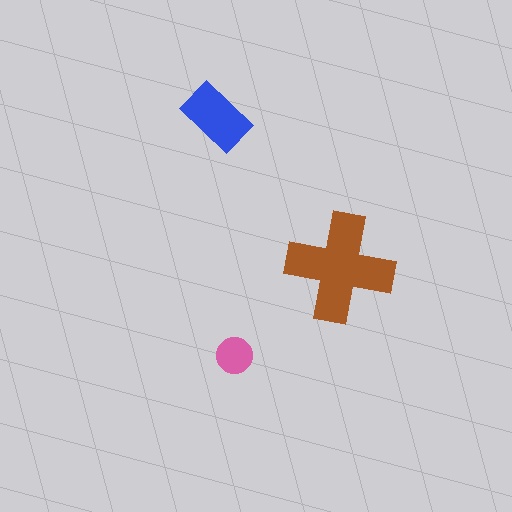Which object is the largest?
The brown cross.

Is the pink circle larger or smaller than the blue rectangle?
Smaller.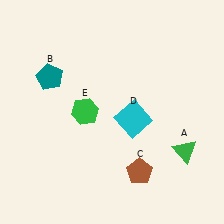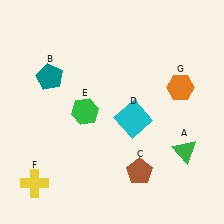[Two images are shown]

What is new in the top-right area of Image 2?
An orange hexagon (G) was added in the top-right area of Image 2.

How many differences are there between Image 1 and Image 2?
There are 2 differences between the two images.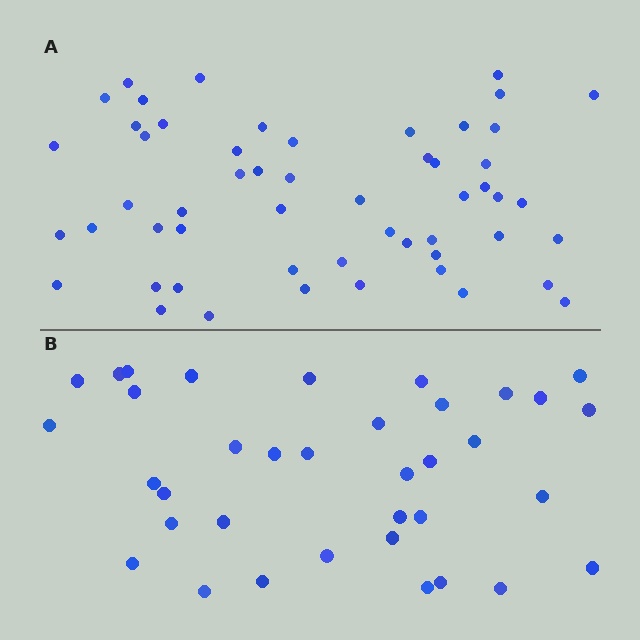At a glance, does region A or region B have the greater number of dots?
Region A (the top region) has more dots.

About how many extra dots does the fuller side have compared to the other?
Region A has approximately 20 more dots than region B.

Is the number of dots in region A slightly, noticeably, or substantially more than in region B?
Region A has substantially more. The ratio is roughly 1.5 to 1.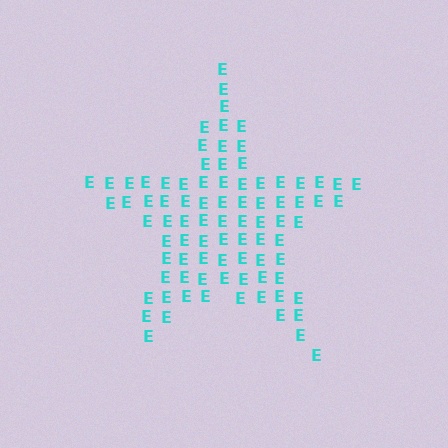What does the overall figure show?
The overall figure shows a star.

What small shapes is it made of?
It is made of small letter E's.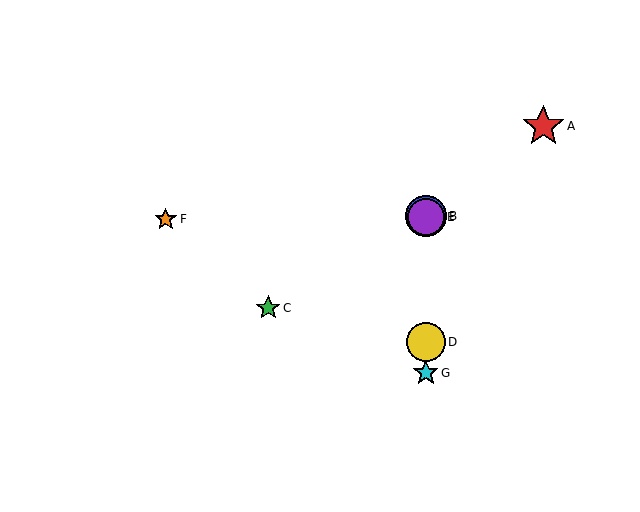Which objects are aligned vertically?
Objects B, D, E, G are aligned vertically.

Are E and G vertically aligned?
Yes, both are at x≈426.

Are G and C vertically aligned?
No, G is at x≈426 and C is at x≈268.